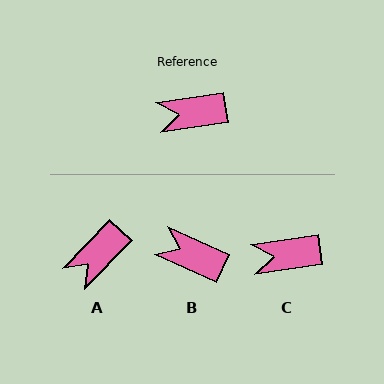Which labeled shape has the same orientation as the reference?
C.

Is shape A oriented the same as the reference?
No, it is off by about 38 degrees.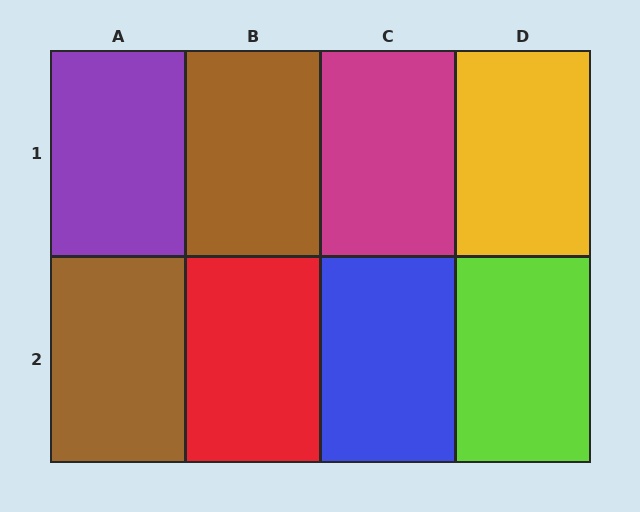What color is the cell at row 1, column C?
Magenta.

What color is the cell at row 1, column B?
Brown.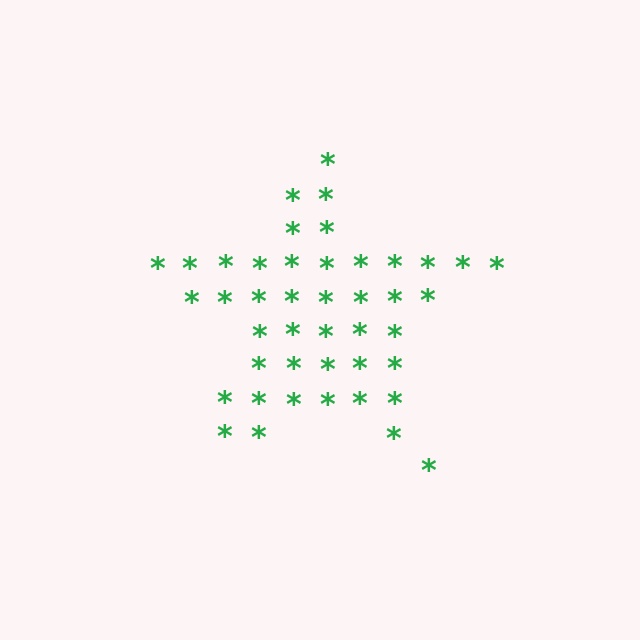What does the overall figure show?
The overall figure shows a star.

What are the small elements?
The small elements are asterisks.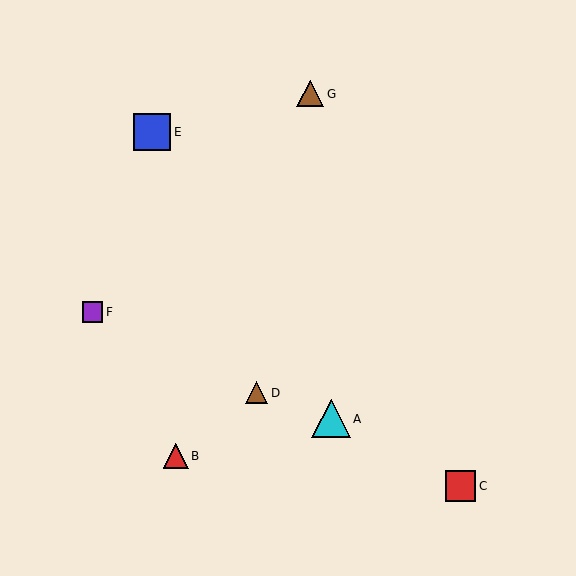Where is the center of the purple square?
The center of the purple square is at (93, 312).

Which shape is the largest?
The cyan triangle (labeled A) is the largest.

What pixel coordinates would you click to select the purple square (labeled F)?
Click at (93, 312) to select the purple square F.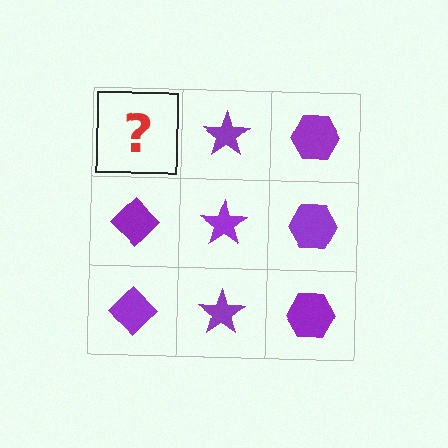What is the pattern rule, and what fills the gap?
The rule is that each column has a consistent shape. The gap should be filled with a purple diamond.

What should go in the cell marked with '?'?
The missing cell should contain a purple diamond.